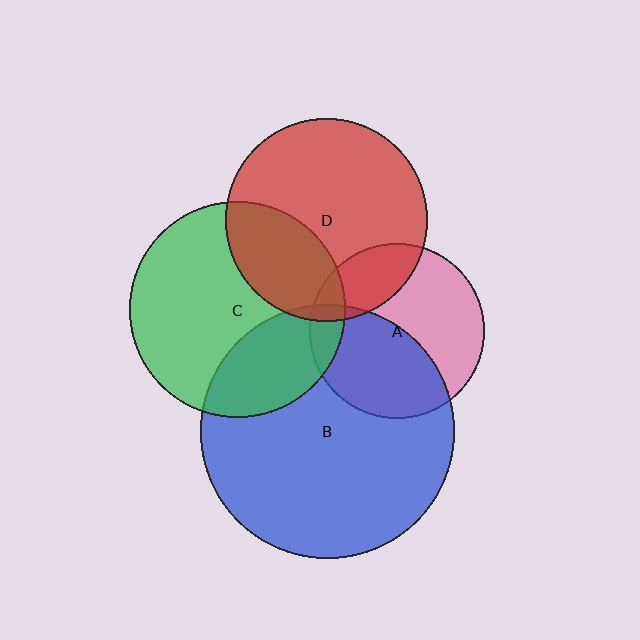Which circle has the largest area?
Circle B (blue).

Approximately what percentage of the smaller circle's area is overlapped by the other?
Approximately 45%.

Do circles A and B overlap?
Yes.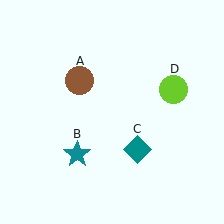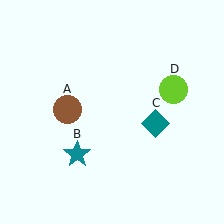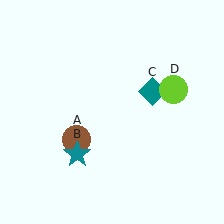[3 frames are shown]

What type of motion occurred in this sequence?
The brown circle (object A), teal diamond (object C) rotated counterclockwise around the center of the scene.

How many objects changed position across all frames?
2 objects changed position: brown circle (object A), teal diamond (object C).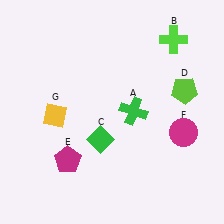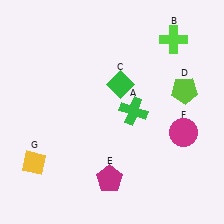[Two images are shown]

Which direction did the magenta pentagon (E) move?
The magenta pentagon (E) moved right.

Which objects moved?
The objects that moved are: the green diamond (C), the magenta pentagon (E), the yellow diamond (G).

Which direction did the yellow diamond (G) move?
The yellow diamond (G) moved down.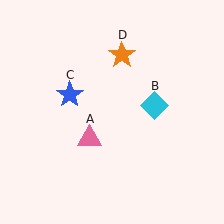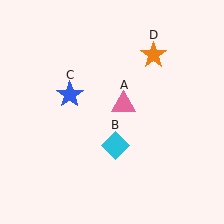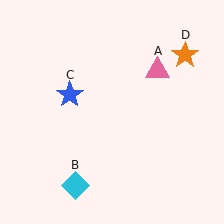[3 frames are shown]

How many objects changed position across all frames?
3 objects changed position: pink triangle (object A), cyan diamond (object B), orange star (object D).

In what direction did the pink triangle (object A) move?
The pink triangle (object A) moved up and to the right.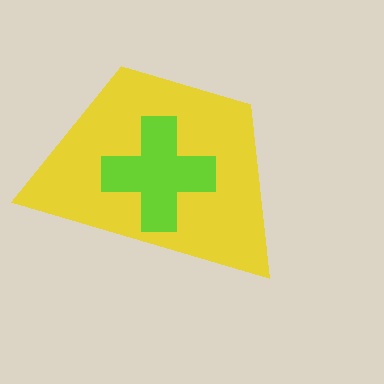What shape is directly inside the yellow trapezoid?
The lime cross.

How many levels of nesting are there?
2.